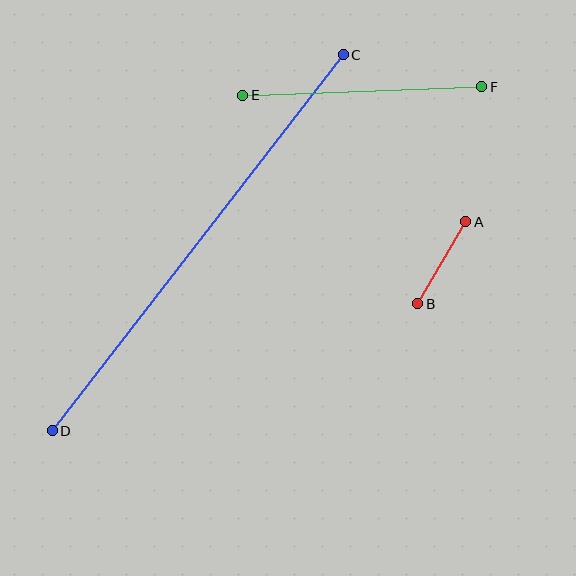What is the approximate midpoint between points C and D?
The midpoint is at approximately (198, 243) pixels.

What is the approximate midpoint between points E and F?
The midpoint is at approximately (362, 91) pixels.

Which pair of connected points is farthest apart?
Points C and D are farthest apart.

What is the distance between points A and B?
The distance is approximately 95 pixels.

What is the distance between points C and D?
The distance is approximately 475 pixels.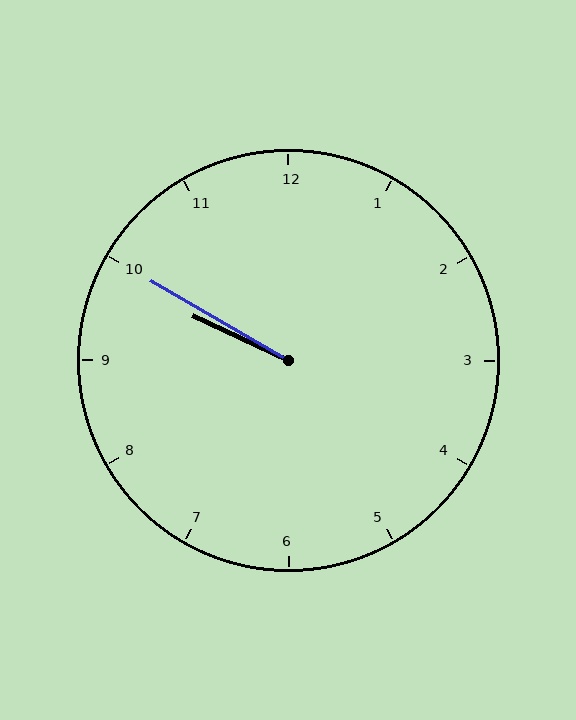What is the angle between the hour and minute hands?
Approximately 5 degrees.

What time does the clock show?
9:50.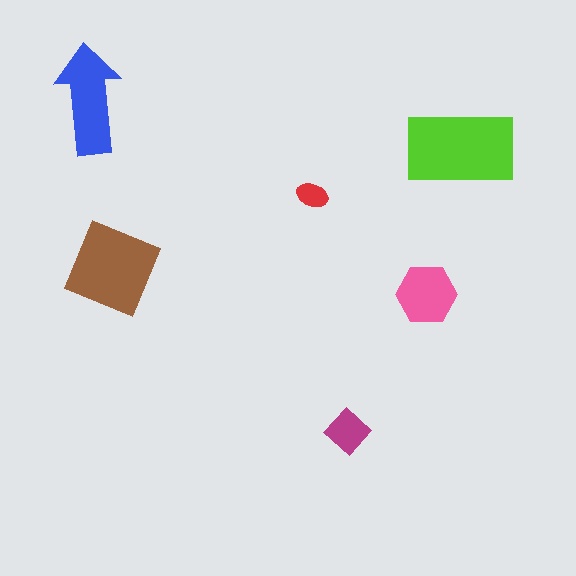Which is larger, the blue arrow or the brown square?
The brown square.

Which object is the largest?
The lime rectangle.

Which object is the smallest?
The red ellipse.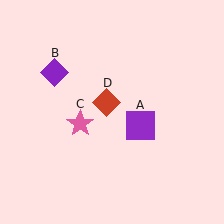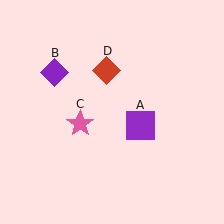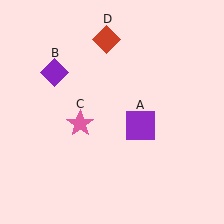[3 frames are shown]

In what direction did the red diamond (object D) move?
The red diamond (object D) moved up.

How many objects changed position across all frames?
1 object changed position: red diamond (object D).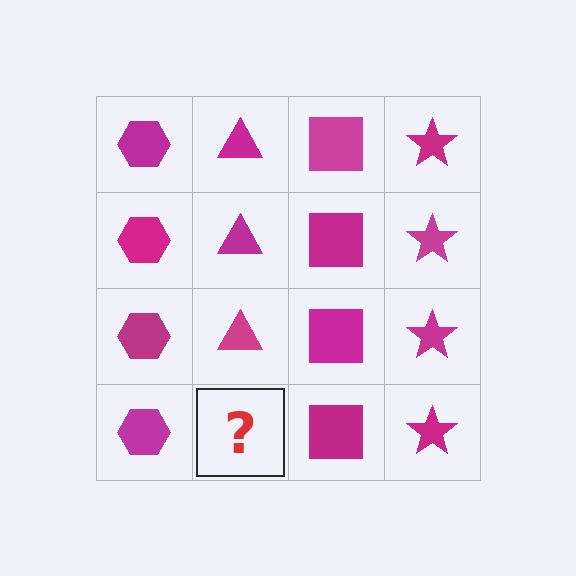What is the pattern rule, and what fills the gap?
The rule is that each column has a consistent shape. The gap should be filled with a magenta triangle.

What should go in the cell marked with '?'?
The missing cell should contain a magenta triangle.